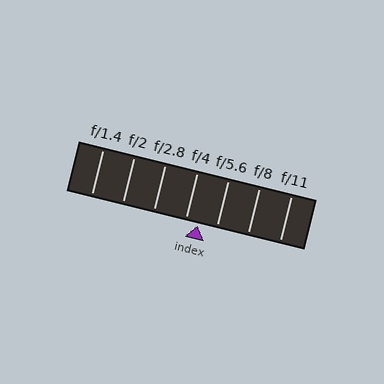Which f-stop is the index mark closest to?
The index mark is closest to f/4.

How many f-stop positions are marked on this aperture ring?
There are 7 f-stop positions marked.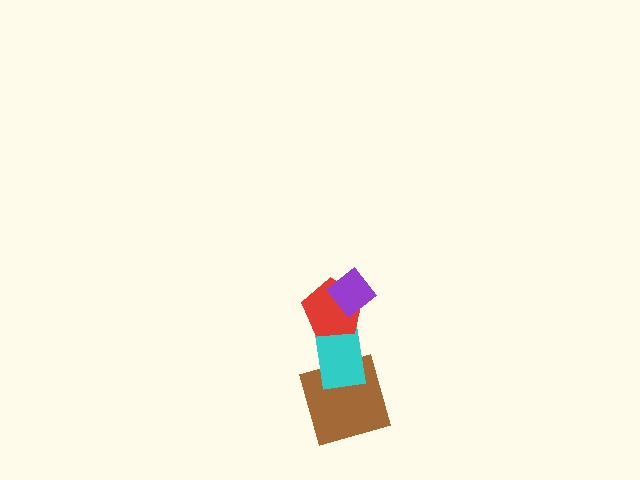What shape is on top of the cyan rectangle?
The red pentagon is on top of the cyan rectangle.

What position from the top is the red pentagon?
The red pentagon is 2nd from the top.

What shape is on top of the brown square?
The cyan rectangle is on top of the brown square.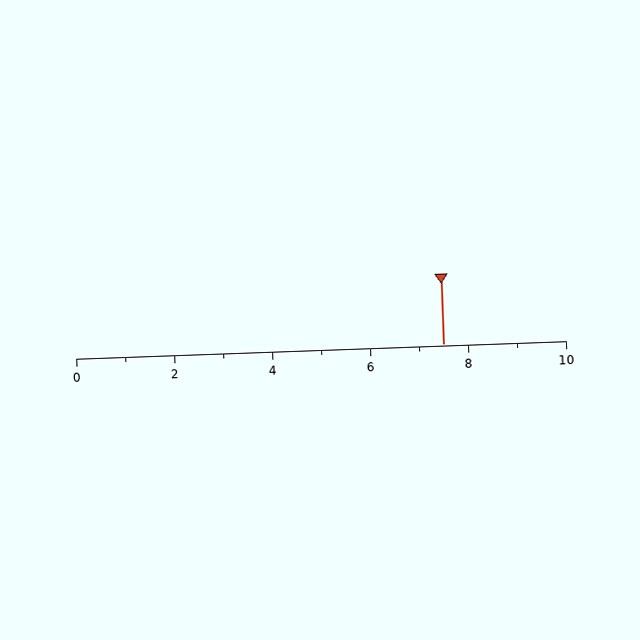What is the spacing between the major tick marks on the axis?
The major ticks are spaced 2 apart.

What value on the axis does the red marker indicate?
The marker indicates approximately 7.5.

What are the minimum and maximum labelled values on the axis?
The axis runs from 0 to 10.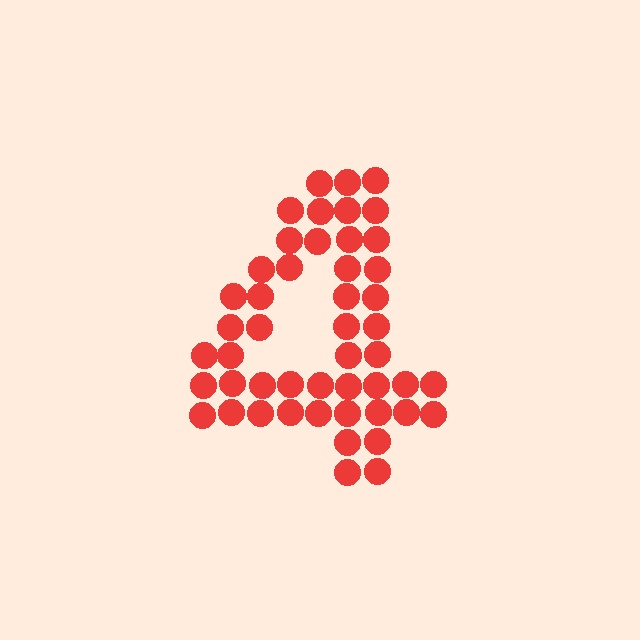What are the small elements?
The small elements are circles.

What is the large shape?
The large shape is the digit 4.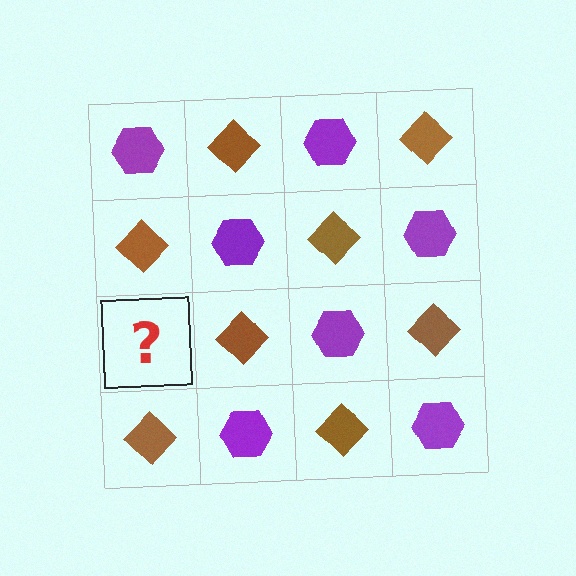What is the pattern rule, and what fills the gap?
The rule is that it alternates purple hexagon and brown diamond in a checkerboard pattern. The gap should be filled with a purple hexagon.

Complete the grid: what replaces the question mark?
The question mark should be replaced with a purple hexagon.